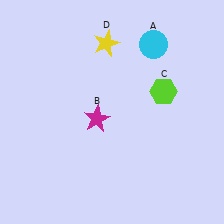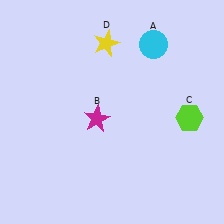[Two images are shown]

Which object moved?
The lime hexagon (C) moved down.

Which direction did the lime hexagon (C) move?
The lime hexagon (C) moved down.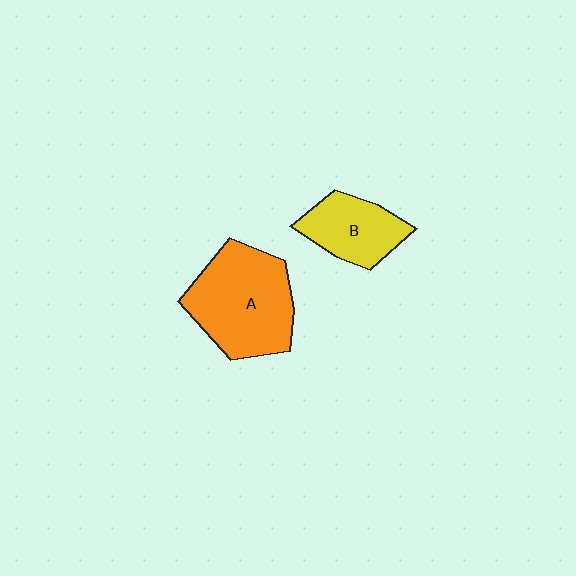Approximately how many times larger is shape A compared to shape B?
Approximately 1.7 times.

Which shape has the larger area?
Shape A (orange).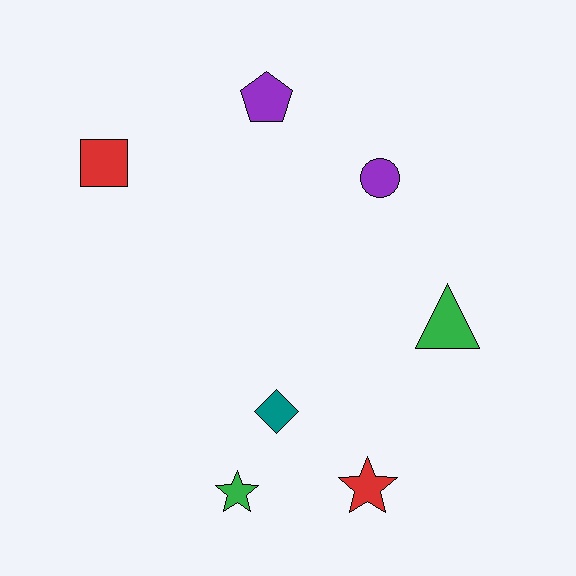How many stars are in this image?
There are 2 stars.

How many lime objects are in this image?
There are no lime objects.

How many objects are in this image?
There are 7 objects.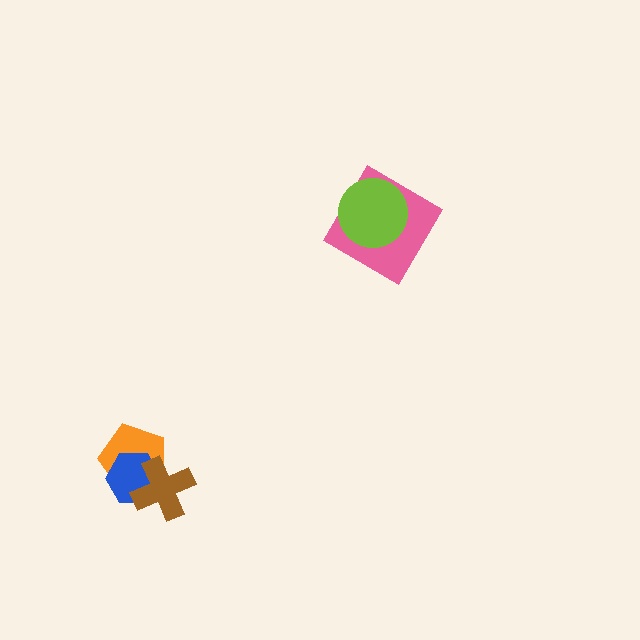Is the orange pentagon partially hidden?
Yes, it is partially covered by another shape.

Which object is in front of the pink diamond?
The lime circle is in front of the pink diamond.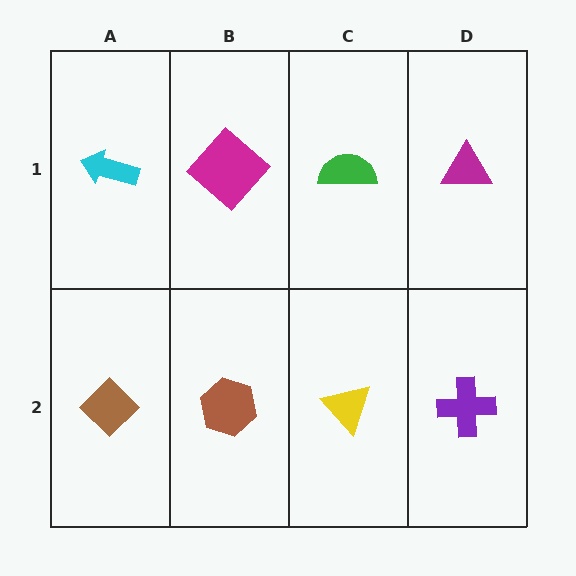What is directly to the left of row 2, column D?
A yellow triangle.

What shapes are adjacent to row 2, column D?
A magenta triangle (row 1, column D), a yellow triangle (row 2, column C).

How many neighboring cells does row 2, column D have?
2.